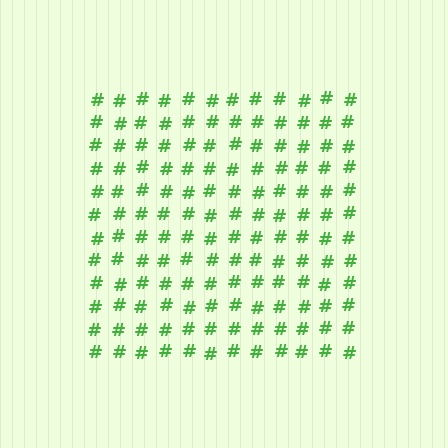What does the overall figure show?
The overall figure shows a square.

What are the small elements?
The small elements are hash symbols.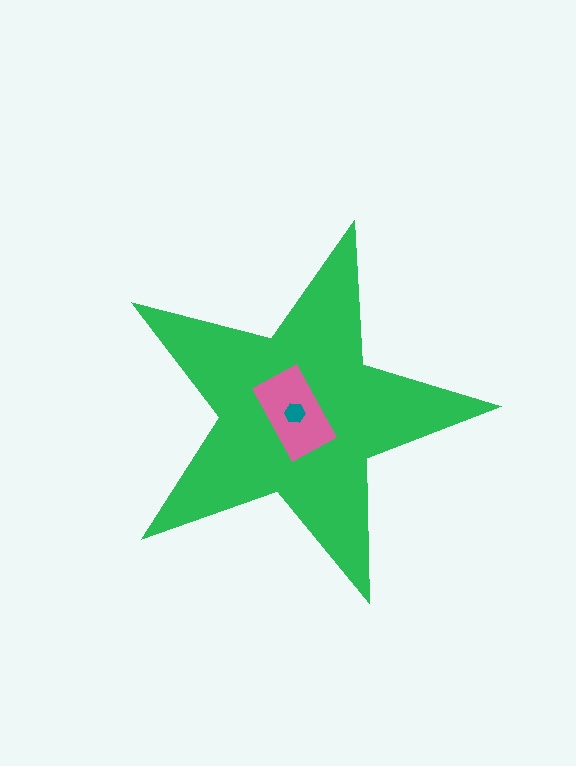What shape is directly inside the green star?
The pink rectangle.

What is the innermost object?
The teal hexagon.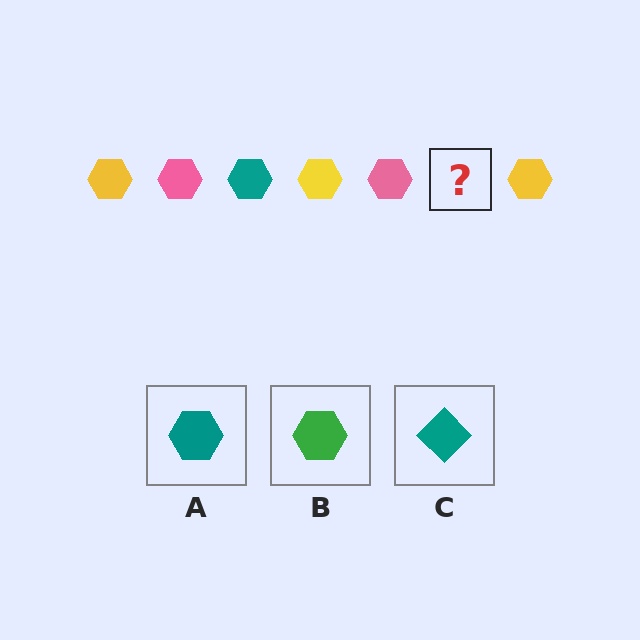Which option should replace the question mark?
Option A.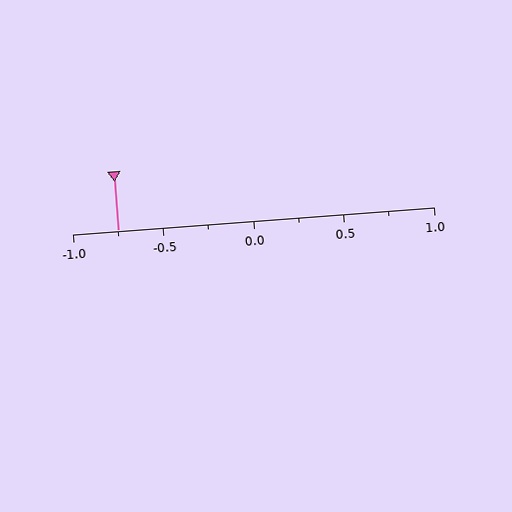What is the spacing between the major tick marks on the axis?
The major ticks are spaced 0.5 apart.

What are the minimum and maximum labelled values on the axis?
The axis runs from -1.0 to 1.0.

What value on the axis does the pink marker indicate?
The marker indicates approximately -0.75.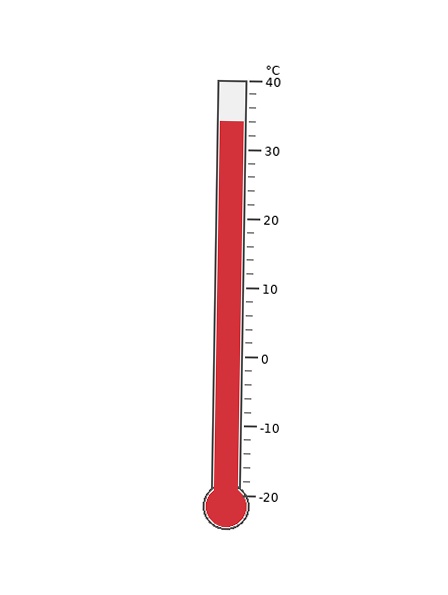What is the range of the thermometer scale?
The thermometer scale ranges from -20°C to 40°C.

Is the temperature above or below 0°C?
The temperature is above 0°C.